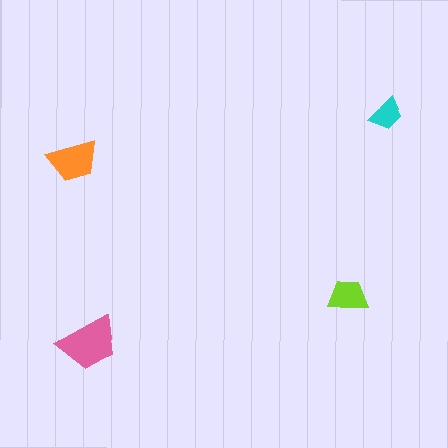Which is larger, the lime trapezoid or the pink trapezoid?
The pink one.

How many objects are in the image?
There are 4 objects in the image.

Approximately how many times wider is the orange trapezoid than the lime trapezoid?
About 1.5 times wider.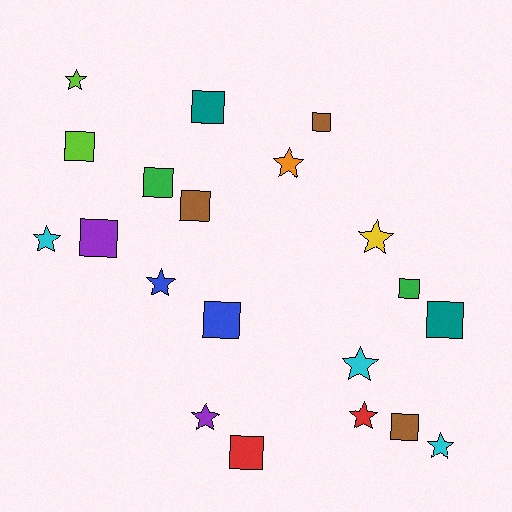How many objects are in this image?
There are 20 objects.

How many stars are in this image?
There are 9 stars.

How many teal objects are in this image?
There are 2 teal objects.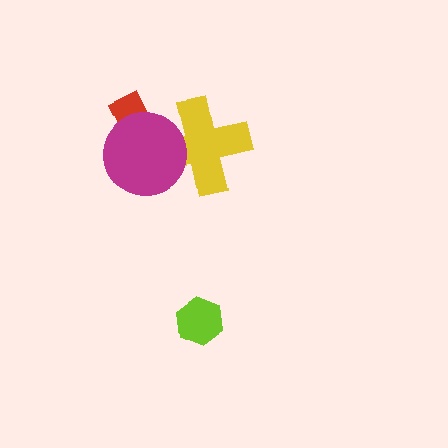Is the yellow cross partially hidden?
Yes, it is partially covered by another shape.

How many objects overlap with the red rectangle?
1 object overlaps with the red rectangle.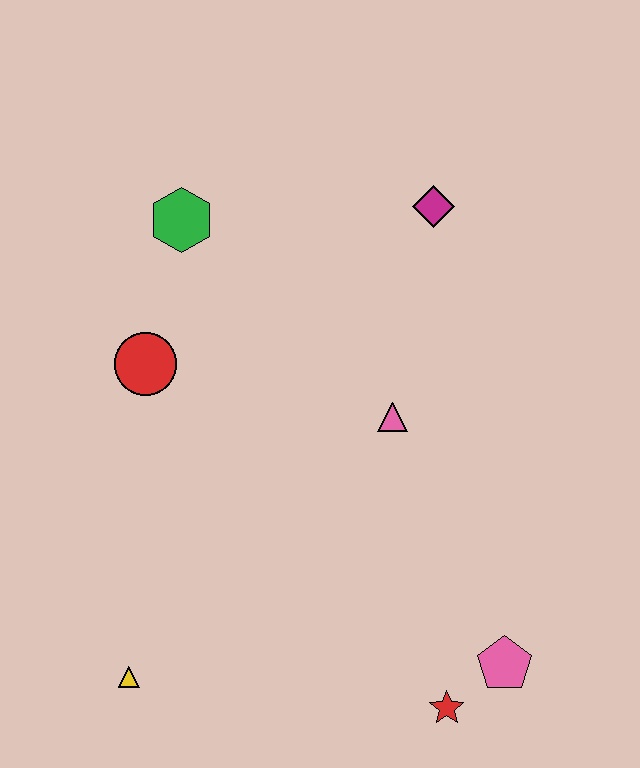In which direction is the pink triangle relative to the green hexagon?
The pink triangle is to the right of the green hexagon.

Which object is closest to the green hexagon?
The red circle is closest to the green hexagon.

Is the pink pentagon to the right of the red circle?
Yes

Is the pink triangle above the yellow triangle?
Yes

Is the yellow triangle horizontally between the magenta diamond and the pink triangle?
No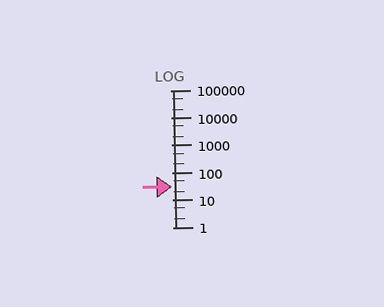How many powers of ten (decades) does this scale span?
The scale spans 5 decades, from 1 to 100000.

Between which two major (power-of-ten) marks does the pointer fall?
The pointer is between 10 and 100.